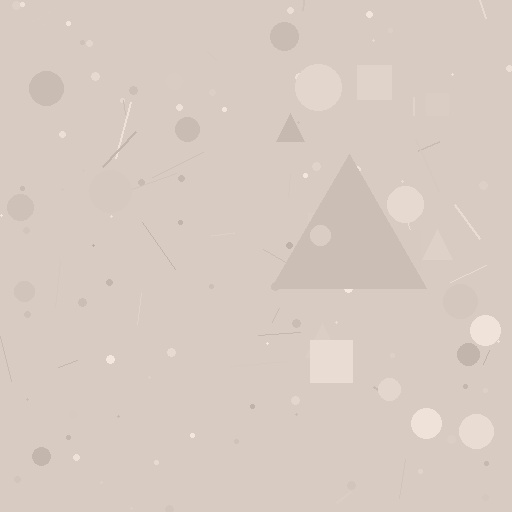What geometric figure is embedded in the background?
A triangle is embedded in the background.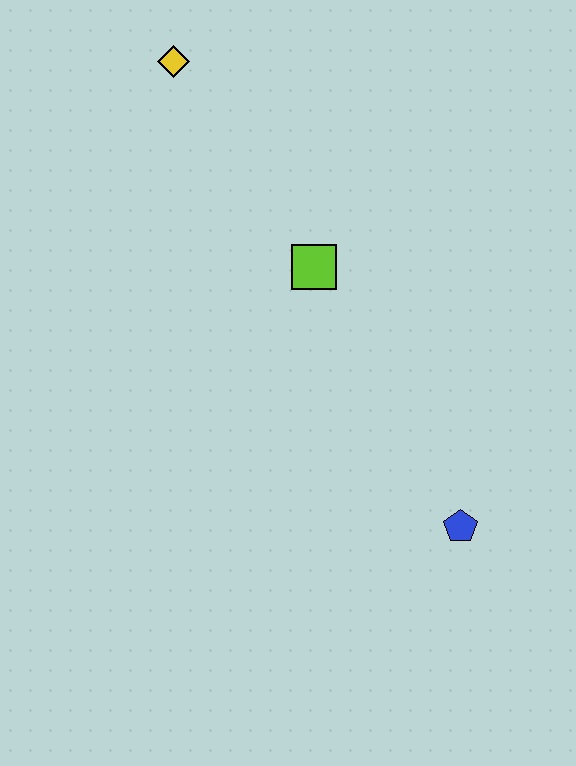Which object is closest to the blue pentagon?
The lime square is closest to the blue pentagon.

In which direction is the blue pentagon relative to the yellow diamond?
The blue pentagon is below the yellow diamond.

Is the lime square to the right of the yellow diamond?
Yes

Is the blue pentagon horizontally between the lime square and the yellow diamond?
No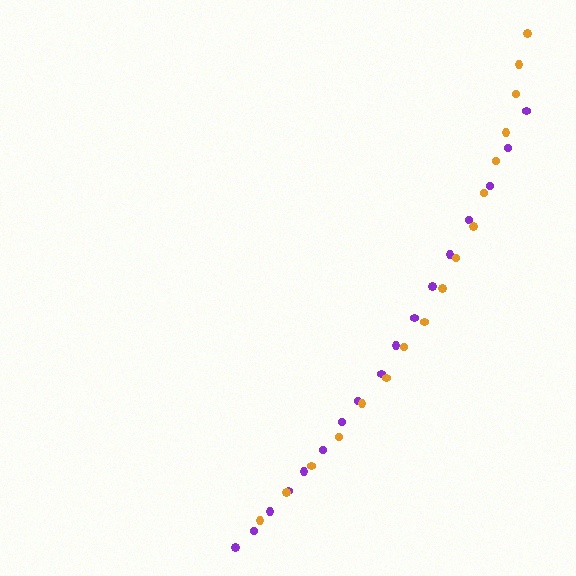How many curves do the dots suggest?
There are 2 distinct paths.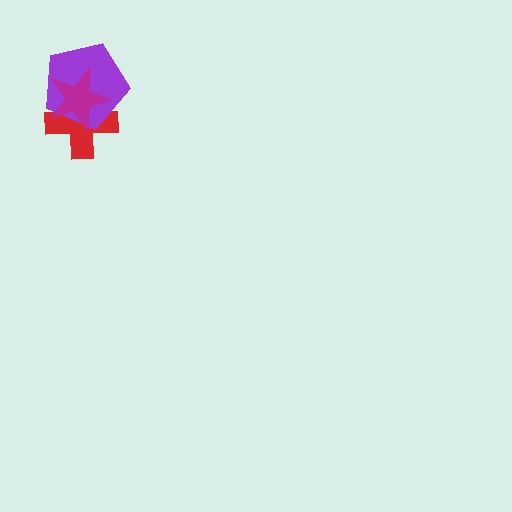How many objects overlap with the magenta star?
2 objects overlap with the magenta star.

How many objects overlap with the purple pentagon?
2 objects overlap with the purple pentagon.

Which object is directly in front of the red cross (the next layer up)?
The purple pentagon is directly in front of the red cross.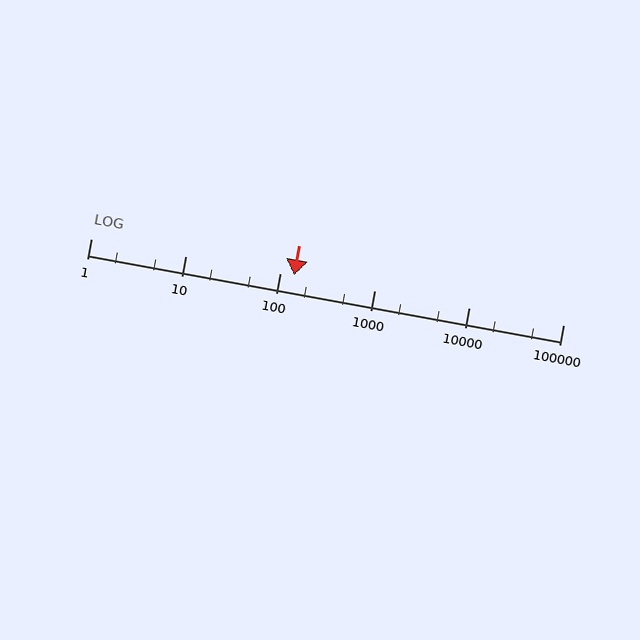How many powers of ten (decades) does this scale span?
The scale spans 5 decades, from 1 to 100000.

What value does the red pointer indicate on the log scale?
The pointer indicates approximately 140.